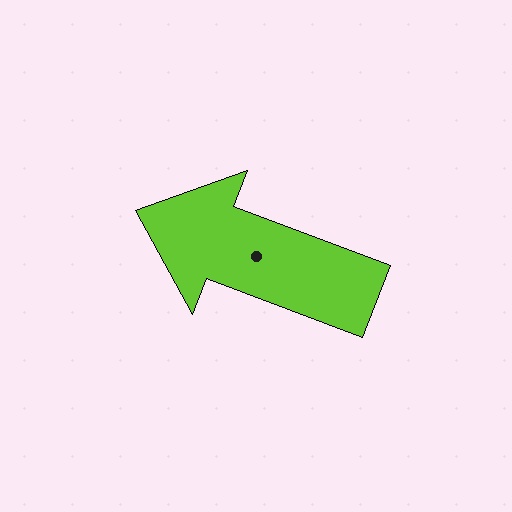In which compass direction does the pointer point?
West.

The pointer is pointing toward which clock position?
Roughly 10 o'clock.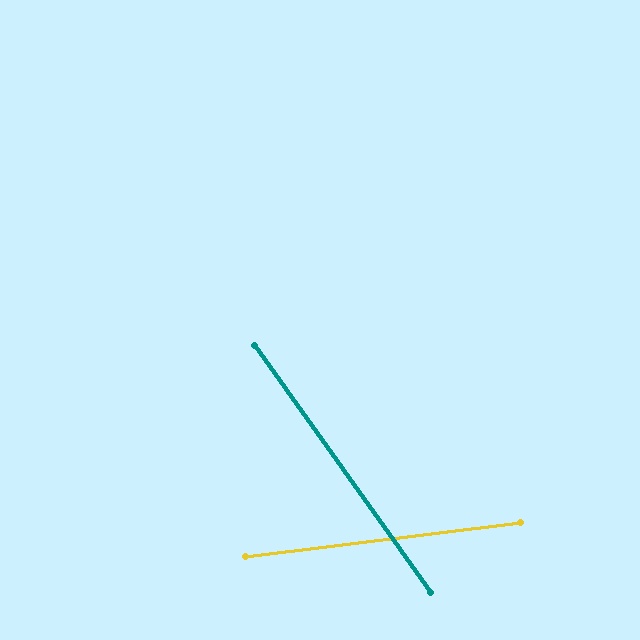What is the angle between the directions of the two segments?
Approximately 62 degrees.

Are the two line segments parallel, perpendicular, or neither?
Neither parallel nor perpendicular — they differ by about 62°.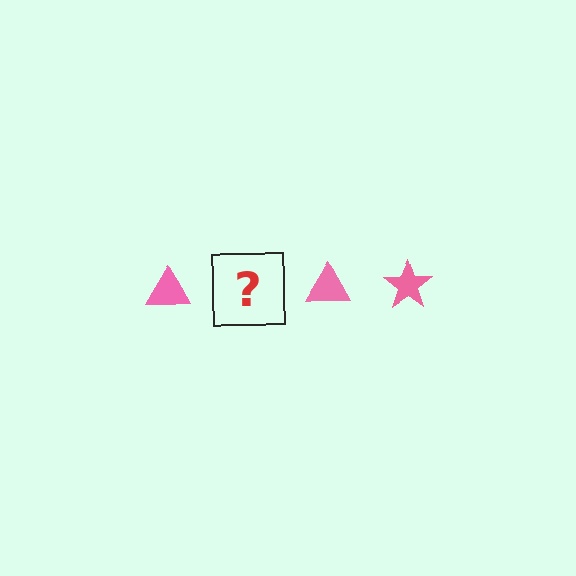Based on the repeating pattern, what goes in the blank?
The blank should be a pink star.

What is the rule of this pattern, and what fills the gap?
The rule is that the pattern cycles through triangle, star shapes in pink. The gap should be filled with a pink star.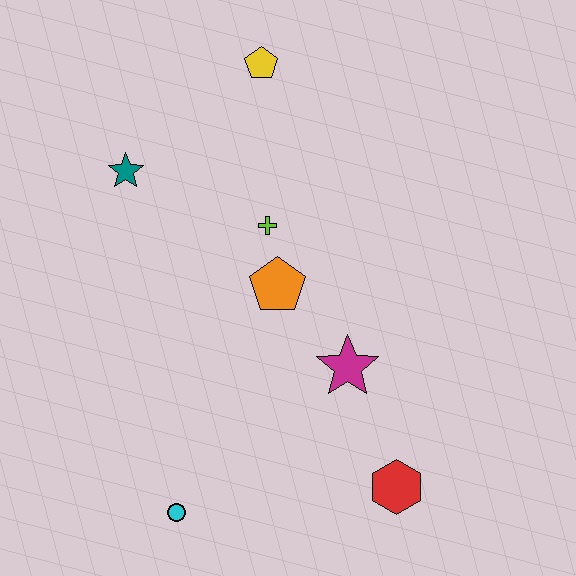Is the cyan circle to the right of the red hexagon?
No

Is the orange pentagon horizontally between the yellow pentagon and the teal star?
No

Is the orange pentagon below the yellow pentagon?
Yes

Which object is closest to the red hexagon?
The magenta star is closest to the red hexagon.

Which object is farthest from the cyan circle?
The yellow pentagon is farthest from the cyan circle.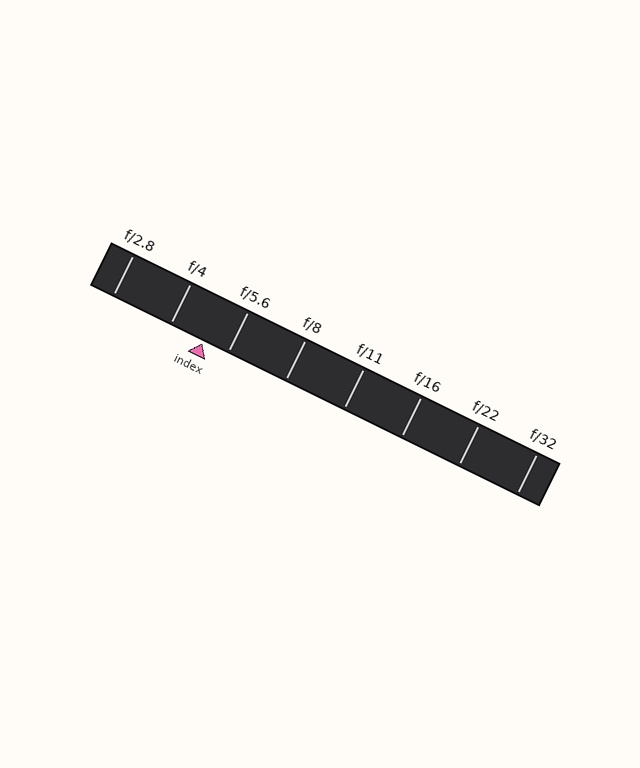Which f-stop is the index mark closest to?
The index mark is closest to f/5.6.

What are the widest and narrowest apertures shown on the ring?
The widest aperture shown is f/2.8 and the narrowest is f/32.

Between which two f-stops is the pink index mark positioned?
The index mark is between f/4 and f/5.6.